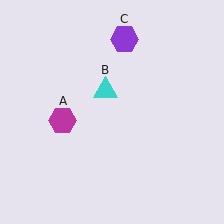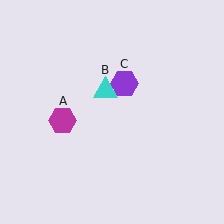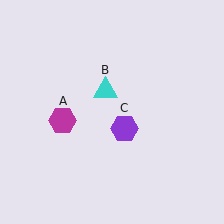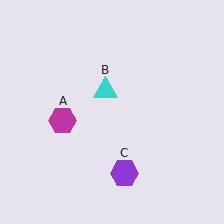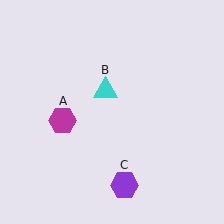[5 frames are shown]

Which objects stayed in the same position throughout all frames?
Magenta hexagon (object A) and cyan triangle (object B) remained stationary.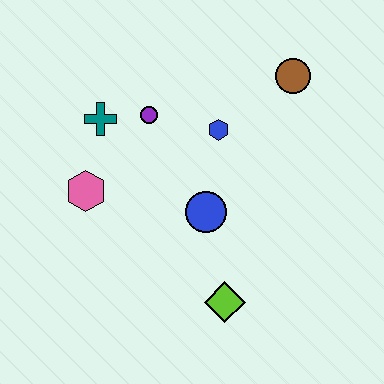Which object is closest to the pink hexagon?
The teal cross is closest to the pink hexagon.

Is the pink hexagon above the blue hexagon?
No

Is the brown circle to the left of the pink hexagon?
No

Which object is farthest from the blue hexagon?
The lime diamond is farthest from the blue hexagon.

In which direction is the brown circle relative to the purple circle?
The brown circle is to the right of the purple circle.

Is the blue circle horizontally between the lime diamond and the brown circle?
No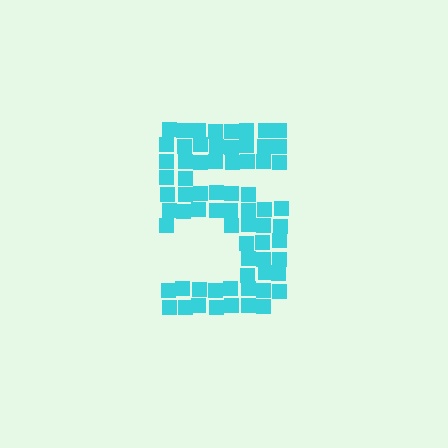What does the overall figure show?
The overall figure shows the digit 5.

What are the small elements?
The small elements are squares.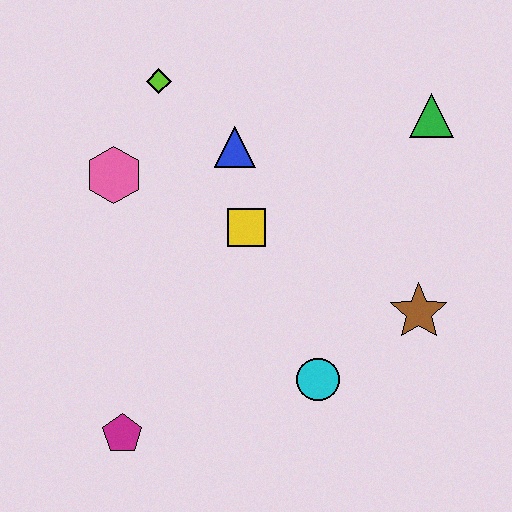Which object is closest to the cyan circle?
The brown star is closest to the cyan circle.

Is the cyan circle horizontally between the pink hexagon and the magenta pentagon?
No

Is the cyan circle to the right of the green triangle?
No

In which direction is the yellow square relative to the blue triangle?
The yellow square is below the blue triangle.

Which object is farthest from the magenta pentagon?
The green triangle is farthest from the magenta pentagon.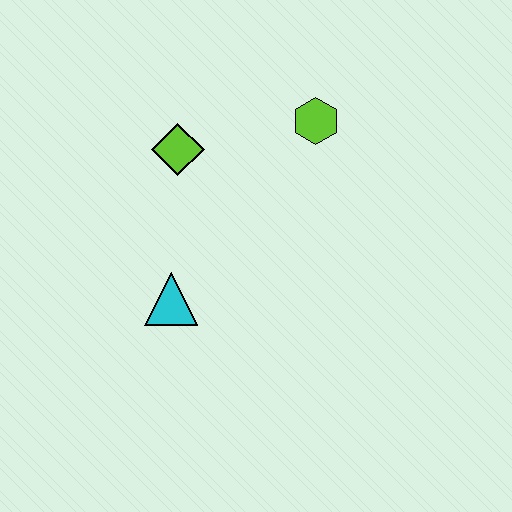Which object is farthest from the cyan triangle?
The lime hexagon is farthest from the cyan triangle.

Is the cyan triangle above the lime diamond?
No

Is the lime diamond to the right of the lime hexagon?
No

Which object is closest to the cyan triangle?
The lime diamond is closest to the cyan triangle.